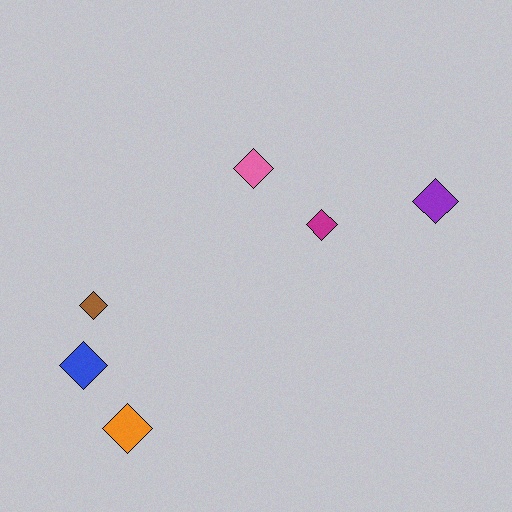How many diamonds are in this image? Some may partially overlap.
There are 6 diamonds.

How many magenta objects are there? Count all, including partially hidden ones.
There is 1 magenta object.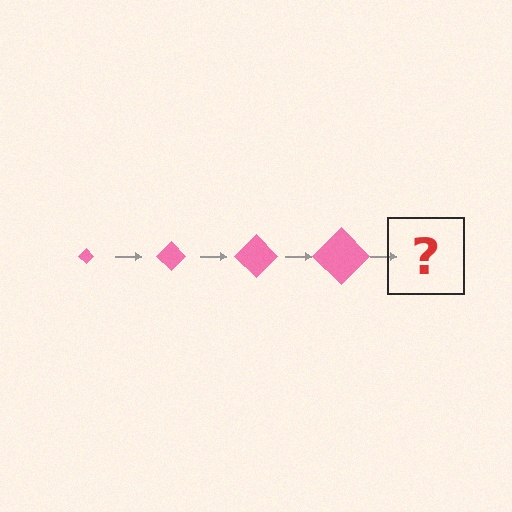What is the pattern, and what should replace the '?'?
The pattern is that the diamond gets progressively larger each step. The '?' should be a pink diamond, larger than the previous one.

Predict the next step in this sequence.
The next step is a pink diamond, larger than the previous one.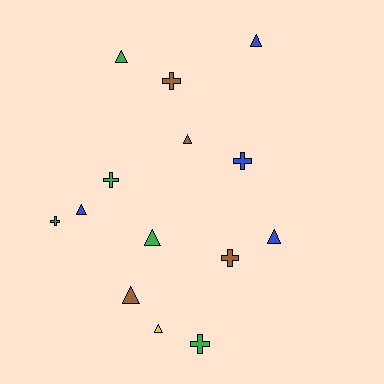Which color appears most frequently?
Green, with 5 objects.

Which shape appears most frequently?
Triangle, with 8 objects.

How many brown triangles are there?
There are 2 brown triangles.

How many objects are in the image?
There are 14 objects.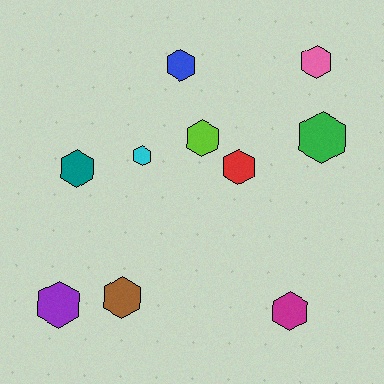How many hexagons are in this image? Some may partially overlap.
There are 10 hexagons.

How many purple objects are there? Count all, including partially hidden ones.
There is 1 purple object.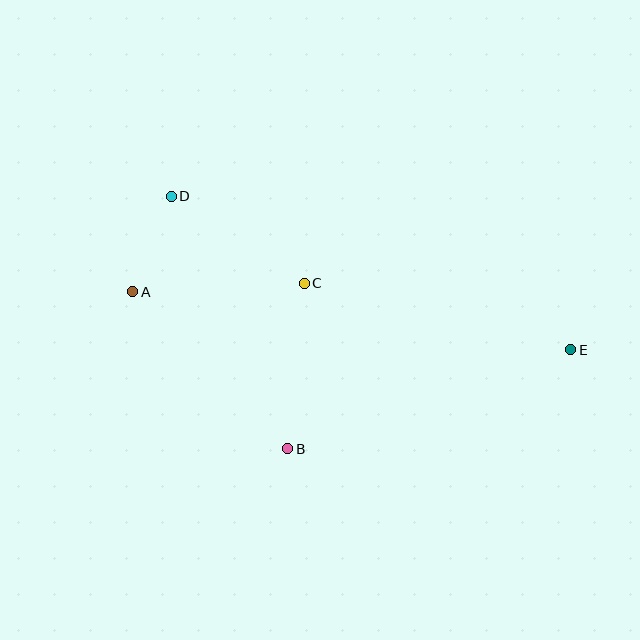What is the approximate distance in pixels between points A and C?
The distance between A and C is approximately 171 pixels.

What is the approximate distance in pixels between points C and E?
The distance between C and E is approximately 275 pixels.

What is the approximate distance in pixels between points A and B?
The distance between A and B is approximately 221 pixels.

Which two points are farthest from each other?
Points A and E are farthest from each other.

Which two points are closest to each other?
Points A and D are closest to each other.